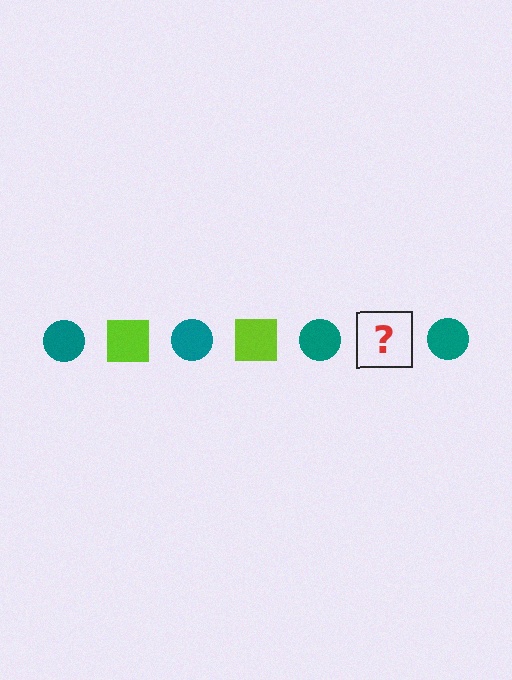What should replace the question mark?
The question mark should be replaced with a lime square.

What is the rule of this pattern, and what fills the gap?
The rule is that the pattern alternates between teal circle and lime square. The gap should be filled with a lime square.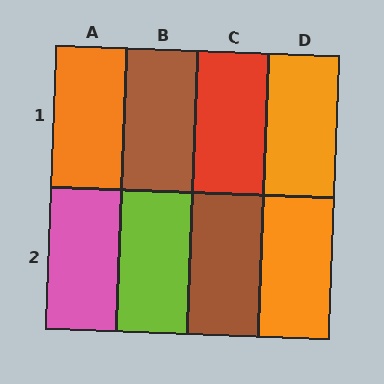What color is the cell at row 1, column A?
Orange.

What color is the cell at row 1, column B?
Brown.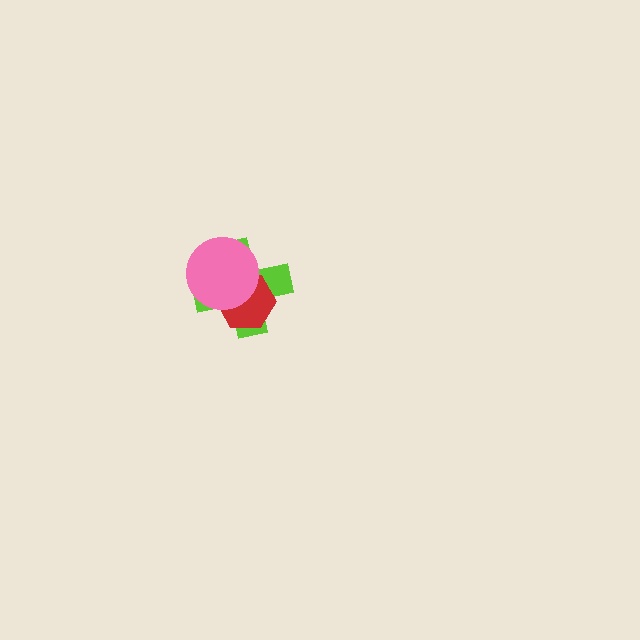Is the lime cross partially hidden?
Yes, it is partially covered by another shape.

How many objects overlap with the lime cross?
2 objects overlap with the lime cross.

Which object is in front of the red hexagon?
The pink circle is in front of the red hexagon.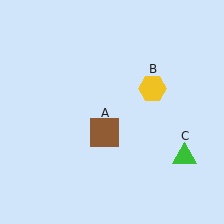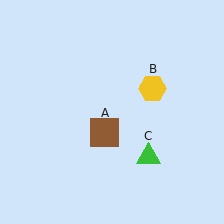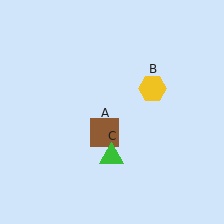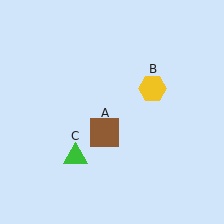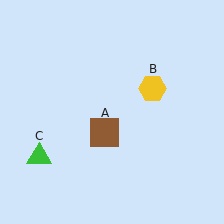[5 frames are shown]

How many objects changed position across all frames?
1 object changed position: green triangle (object C).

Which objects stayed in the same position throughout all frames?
Brown square (object A) and yellow hexagon (object B) remained stationary.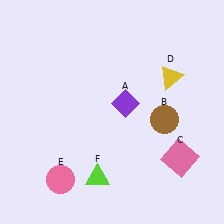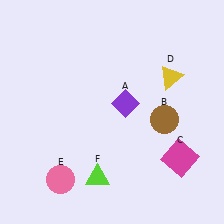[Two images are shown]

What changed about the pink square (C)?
In Image 1, C is pink. In Image 2, it changed to magenta.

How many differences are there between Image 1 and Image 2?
There is 1 difference between the two images.